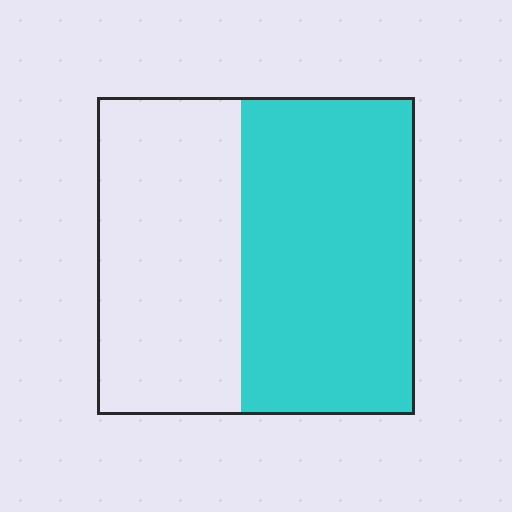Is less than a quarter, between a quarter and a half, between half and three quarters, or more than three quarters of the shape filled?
Between half and three quarters.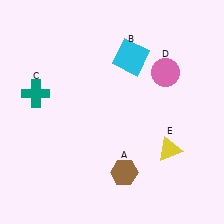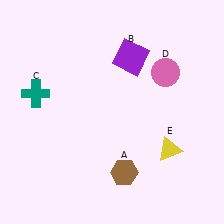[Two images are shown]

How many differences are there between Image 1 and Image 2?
There is 1 difference between the two images.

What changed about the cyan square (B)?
In Image 1, B is cyan. In Image 2, it changed to purple.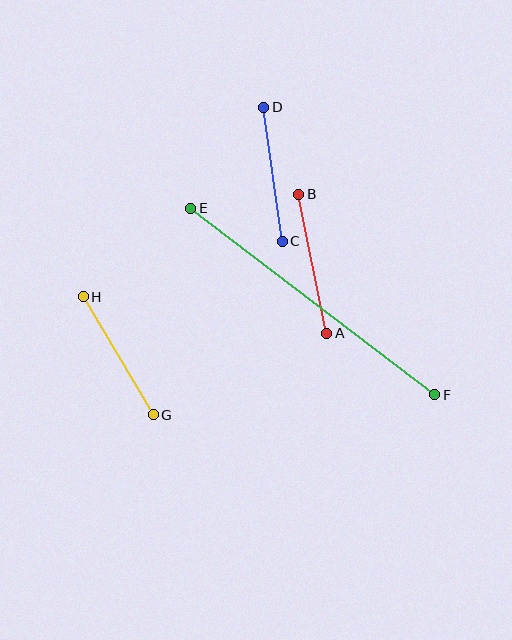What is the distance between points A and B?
The distance is approximately 142 pixels.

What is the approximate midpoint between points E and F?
The midpoint is at approximately (313, 302) pixels.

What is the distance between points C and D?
The distance is approximately 135 pixels.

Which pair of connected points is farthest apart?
Points E and F are farthest apart.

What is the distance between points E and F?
The distance is approximately 307 pixels.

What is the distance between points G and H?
The distance is approximately 137 pixels.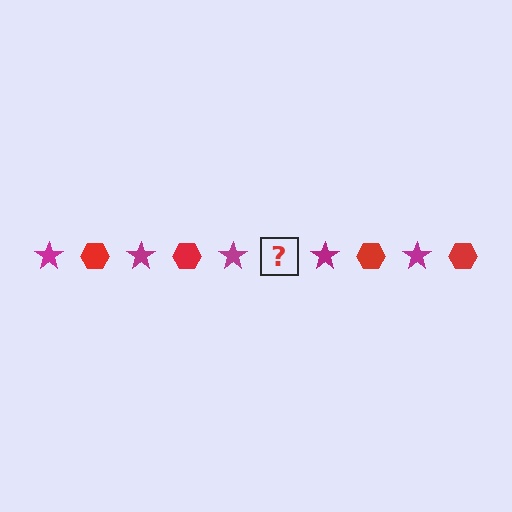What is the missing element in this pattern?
The missing element is a red hexagon.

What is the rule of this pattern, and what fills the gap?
The rule is that the pattern alternates between magenta star and red hexagon. The gap should be filled with a red hexagon.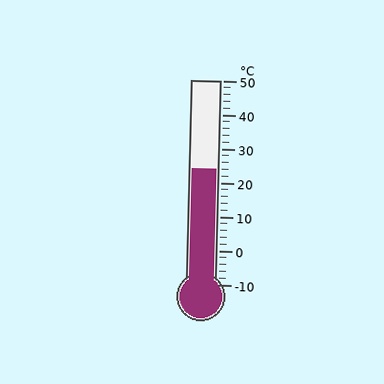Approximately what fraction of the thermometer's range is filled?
The thermometer is filled to approximately 55% of its range.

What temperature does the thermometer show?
The thermometer shows approximately 24°C.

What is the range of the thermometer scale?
The thermometer scale ranges from -10°C to 50°C.